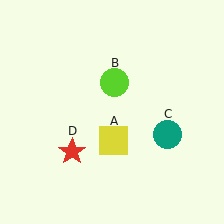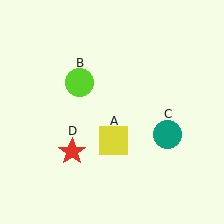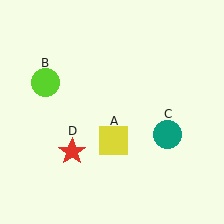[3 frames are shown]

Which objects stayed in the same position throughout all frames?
Yellow square (object A) and teal circle (object C) and red star (object D) remained stationary.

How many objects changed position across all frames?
1 object changed position: lime circle (object B).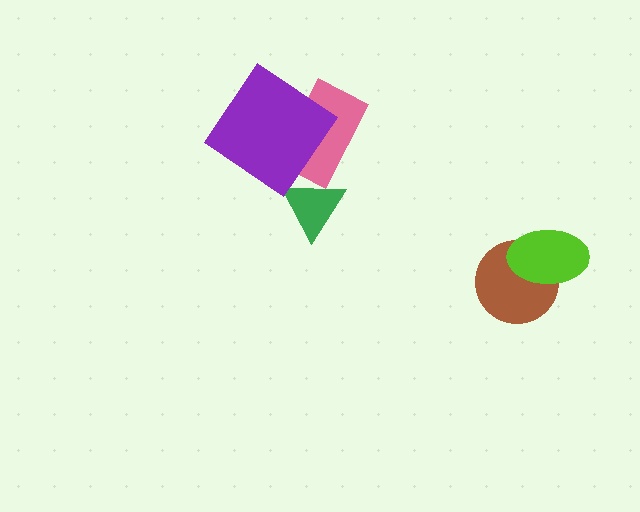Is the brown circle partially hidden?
Yes, it is partially covered by another shape.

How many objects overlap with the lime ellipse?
1 object overlaps with the lime ellipse.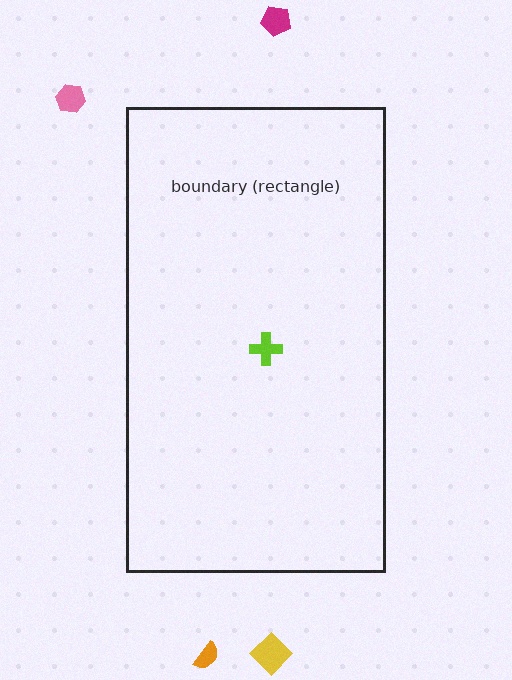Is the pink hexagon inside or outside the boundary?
Outside.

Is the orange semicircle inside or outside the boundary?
Outside.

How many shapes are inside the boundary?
1 inside, 4 outside.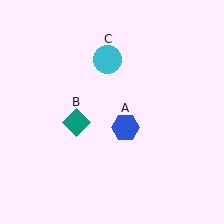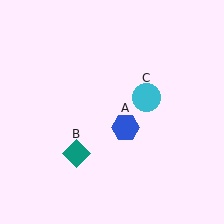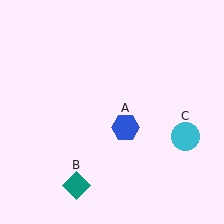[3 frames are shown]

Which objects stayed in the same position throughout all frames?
Blue hexagon (object A) remained stationary.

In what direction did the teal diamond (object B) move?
The teal diamond (object B) moved down.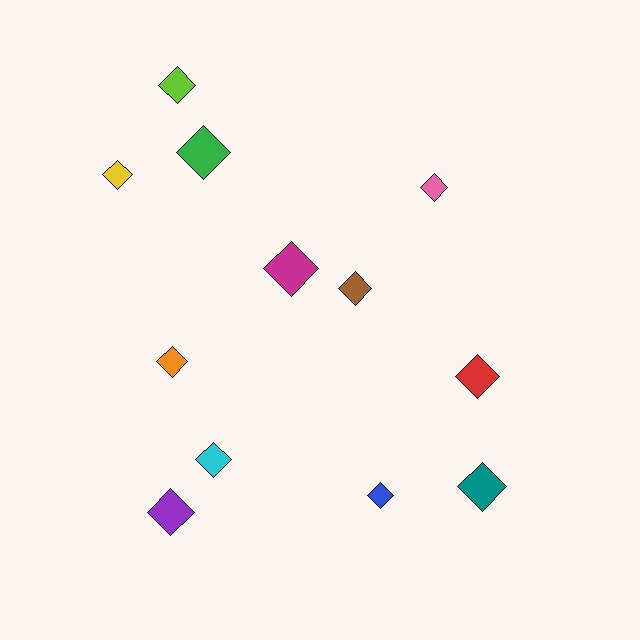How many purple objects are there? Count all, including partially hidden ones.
There is 1 purple object.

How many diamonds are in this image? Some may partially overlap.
There are 12 diamonds.